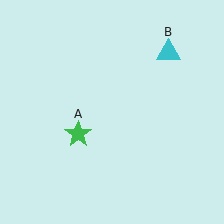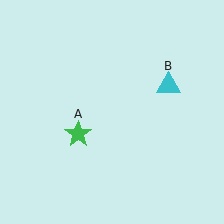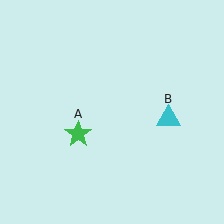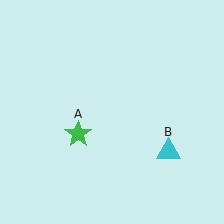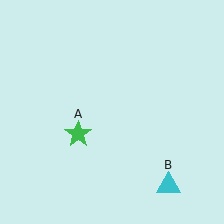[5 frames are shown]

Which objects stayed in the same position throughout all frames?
Green star (object A) remained stationary.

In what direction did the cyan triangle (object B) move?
The cyan triangle (object B) moved down.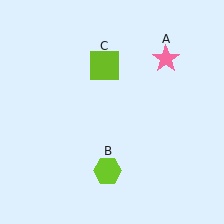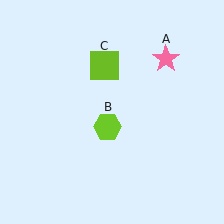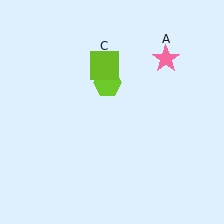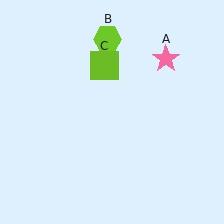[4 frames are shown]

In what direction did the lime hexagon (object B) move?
The lime hexagon (object B) moved up.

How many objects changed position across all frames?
1 object changed position: lime hexagon (object B).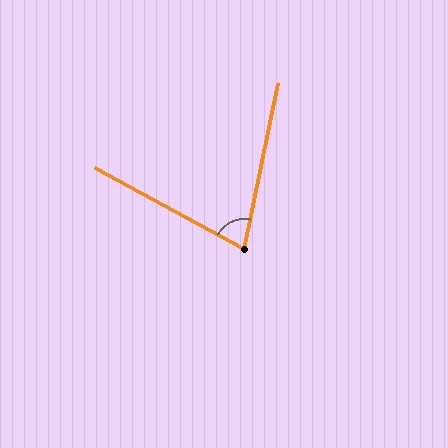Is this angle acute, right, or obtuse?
It is acute.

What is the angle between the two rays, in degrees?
Approximately 73 degrees.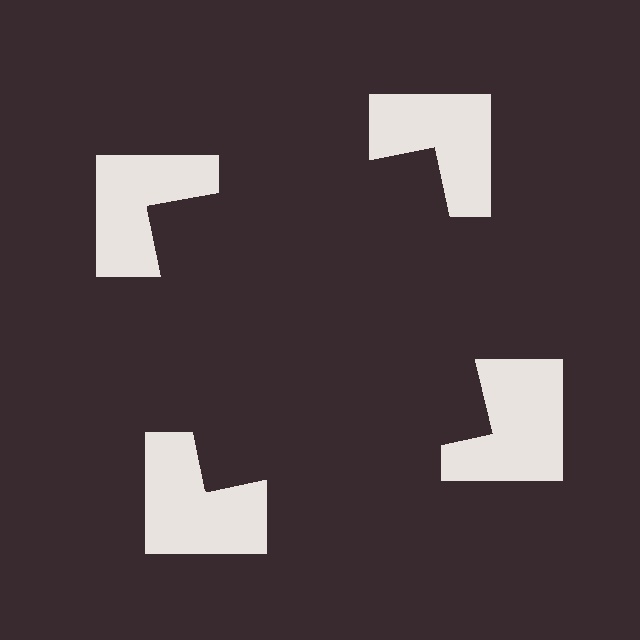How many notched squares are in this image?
There are 4 — one at each vertex of the illusory square.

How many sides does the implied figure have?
4 sides.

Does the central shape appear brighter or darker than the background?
It typically appears slightly darker than the background, even though no actual brightness change is drawn.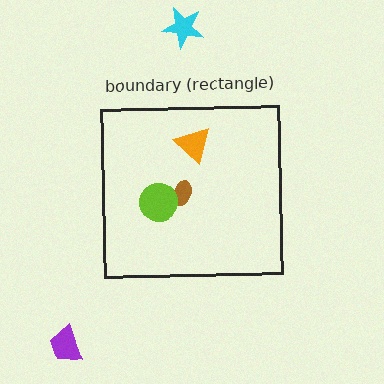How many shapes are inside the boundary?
3 inside, 2 outside.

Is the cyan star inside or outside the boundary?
Outside.